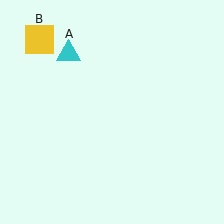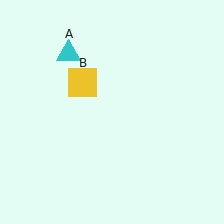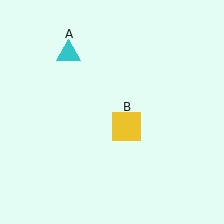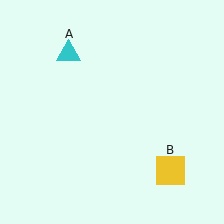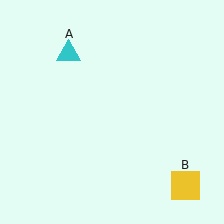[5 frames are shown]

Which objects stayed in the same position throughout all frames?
Cyan triangle (object A) remained stationary.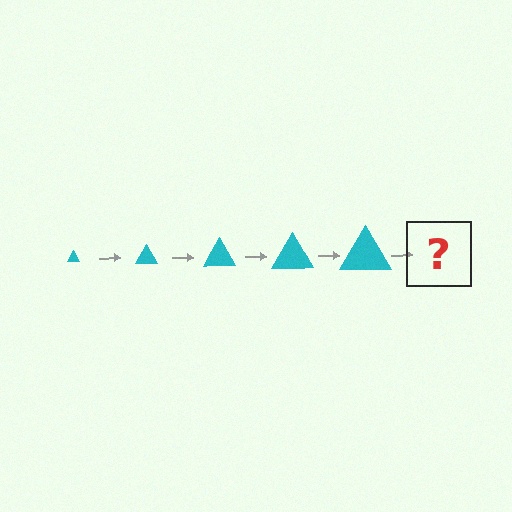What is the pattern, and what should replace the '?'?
The pattern is that the triangle gets progressively larger each step. The '?' should be a cyan triangle, larger than the previous one.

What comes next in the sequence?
The next element should be a cyan triangle, larger than the previous one.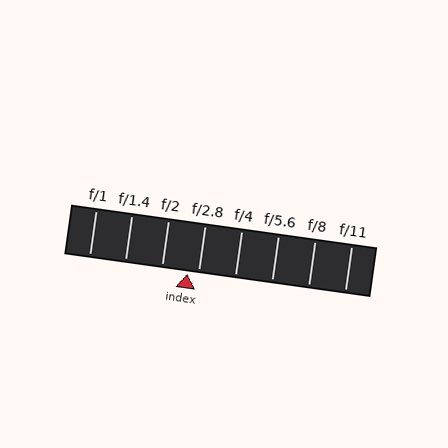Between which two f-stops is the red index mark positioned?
The index mark is between f/2 and f/2.8.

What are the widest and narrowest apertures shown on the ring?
The widest aperture shown is f/1 and the narrowest is f/11.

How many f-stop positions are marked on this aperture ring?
There are 8 f-stop positions marked.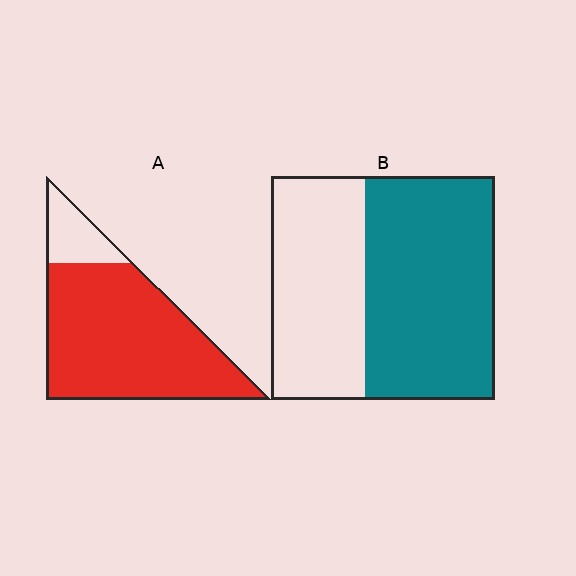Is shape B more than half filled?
Yes.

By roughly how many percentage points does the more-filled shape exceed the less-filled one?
By roughly 25 percentage points (A over B).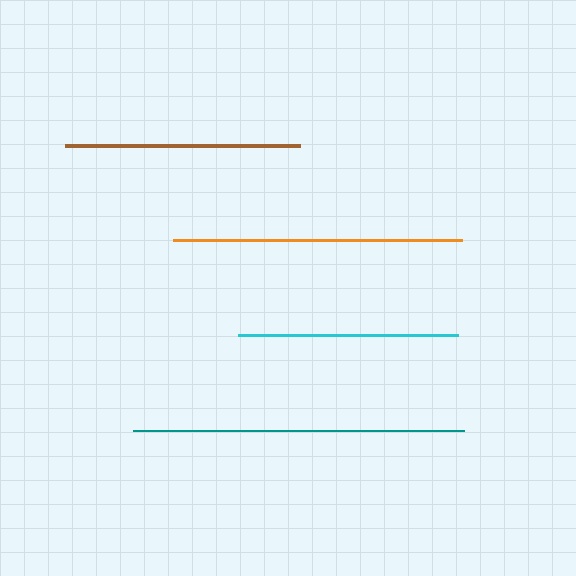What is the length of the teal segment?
The teal segment is approximately 331 pixels long.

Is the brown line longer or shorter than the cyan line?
The brown line is longer than the cyan line.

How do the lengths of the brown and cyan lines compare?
The brown and cyan lines are approximately the same length.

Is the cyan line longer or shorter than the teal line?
The teal line is longer than the cyan line.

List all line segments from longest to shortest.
From longest to shortest: teal, orange, brown, cyan.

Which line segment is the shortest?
The cyan line is the shortest at approximately 220 pixels.